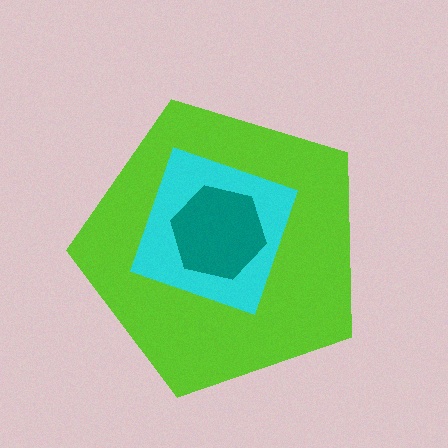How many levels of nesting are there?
3.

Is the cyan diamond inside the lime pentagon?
Yes.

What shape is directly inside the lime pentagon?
The cyan diamond.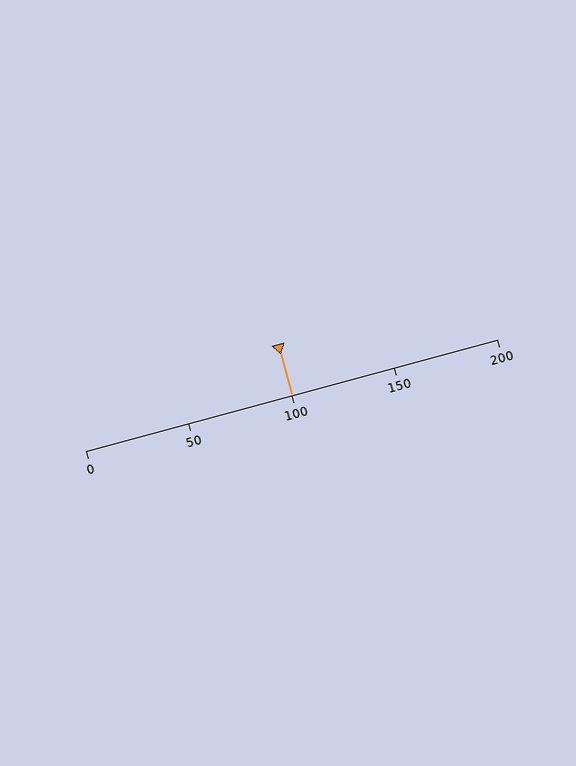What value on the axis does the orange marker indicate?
The marker indicates approximately 100.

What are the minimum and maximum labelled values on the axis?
The axis runs from 0 to 200.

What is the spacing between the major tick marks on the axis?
The major ticks are spaced 50 apart.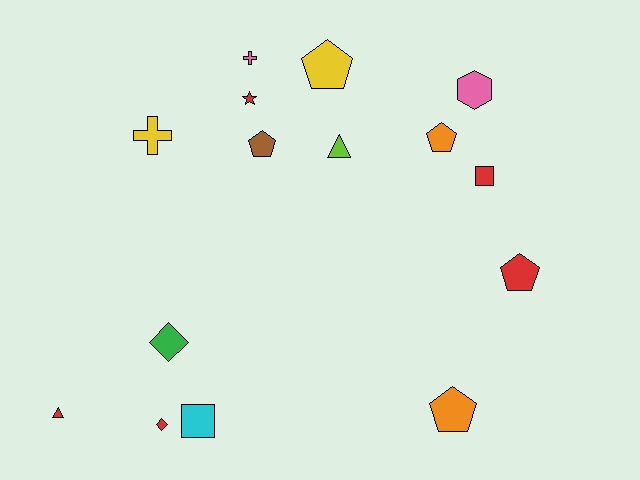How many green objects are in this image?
There is 1 green object.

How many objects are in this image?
There are 15 objects.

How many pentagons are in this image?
There are 5 pentagons.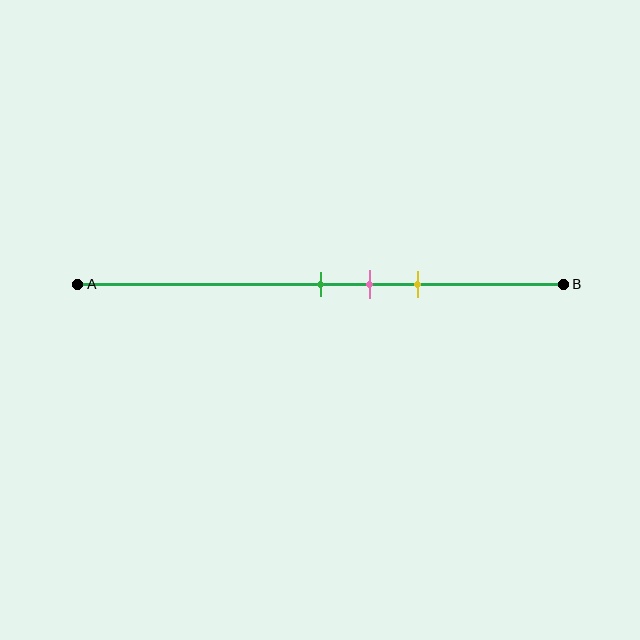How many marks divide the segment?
There are 3 marks dividing the segment.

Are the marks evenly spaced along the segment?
Yes, the marks are approximately evenly spaced.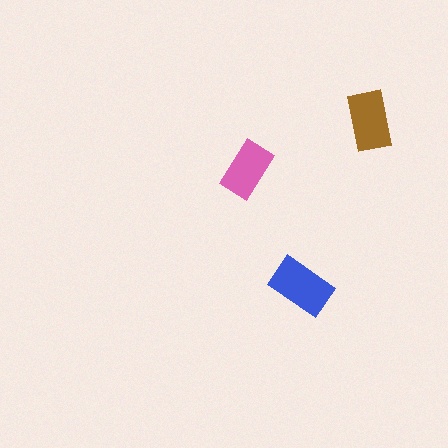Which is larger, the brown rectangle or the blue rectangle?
The blue one.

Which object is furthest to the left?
The pink rectangle is leftmost.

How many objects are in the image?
There are 3 objects in the image.